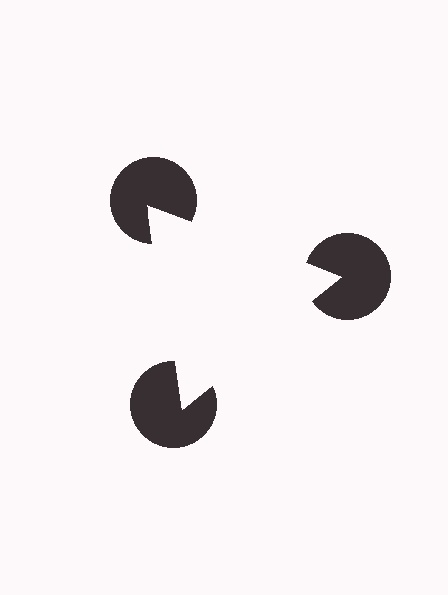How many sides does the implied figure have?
3 sides.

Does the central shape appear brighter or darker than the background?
It typically appears slightly brighter than the background, even though no actual brightness change is drawn.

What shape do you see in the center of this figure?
An illusory triangle — its edges are inferred from the aligned wedge cuts in the pac-man discs, not physically drawn.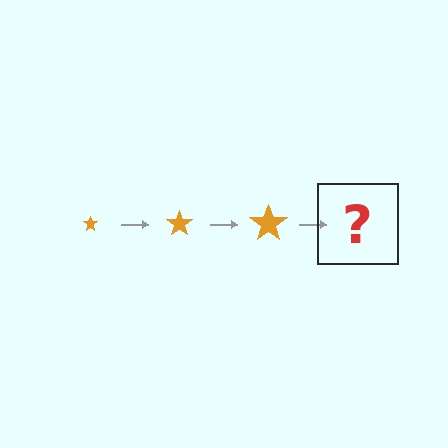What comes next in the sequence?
The next element should be an orange star, larger than the previous one.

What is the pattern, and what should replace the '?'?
The pattern is that the star gets progressively larger each step. The '?' should be an orange star, larger than the previous one.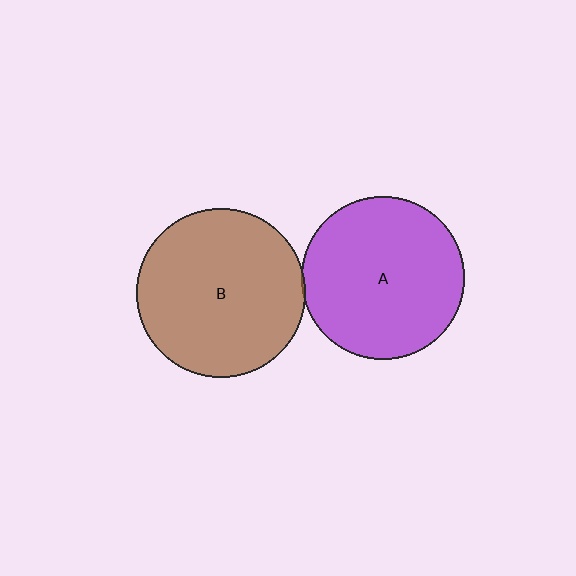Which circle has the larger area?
Circle B (brown).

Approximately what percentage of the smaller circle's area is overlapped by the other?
Approximately 5%.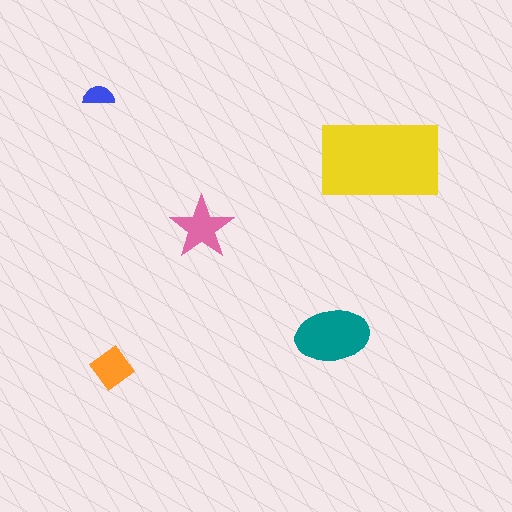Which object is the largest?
The yellow rectangle.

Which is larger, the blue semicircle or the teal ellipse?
The teal ellipse.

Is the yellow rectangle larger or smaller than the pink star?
Larger.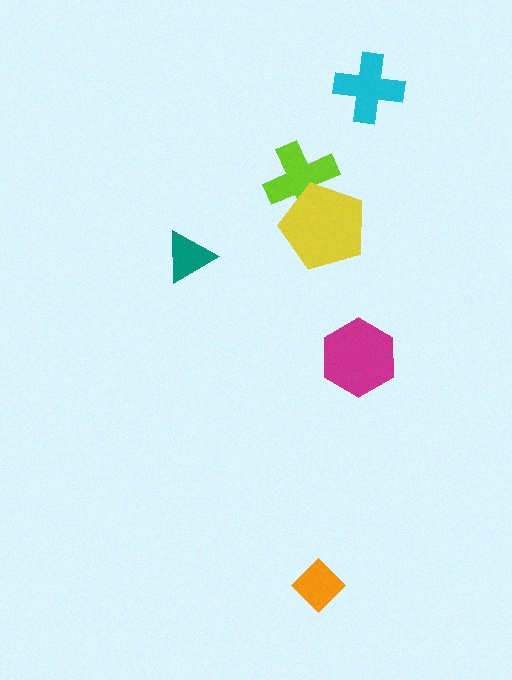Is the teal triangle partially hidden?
No, no other shape covers it.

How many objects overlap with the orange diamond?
0 objects overlap with the orange diamond.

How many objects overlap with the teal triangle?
0 objects overlap with the teal triangle.